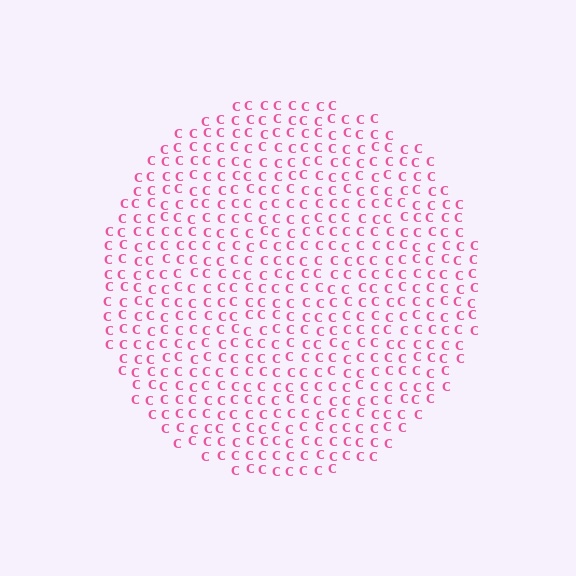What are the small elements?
The small elements are letter C's.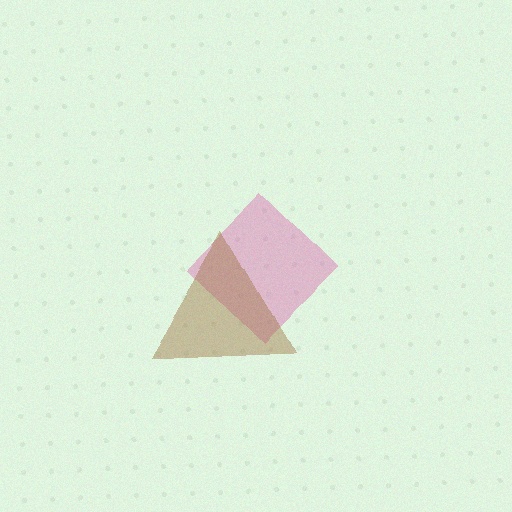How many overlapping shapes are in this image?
There are 2 overlapping shapes in the image.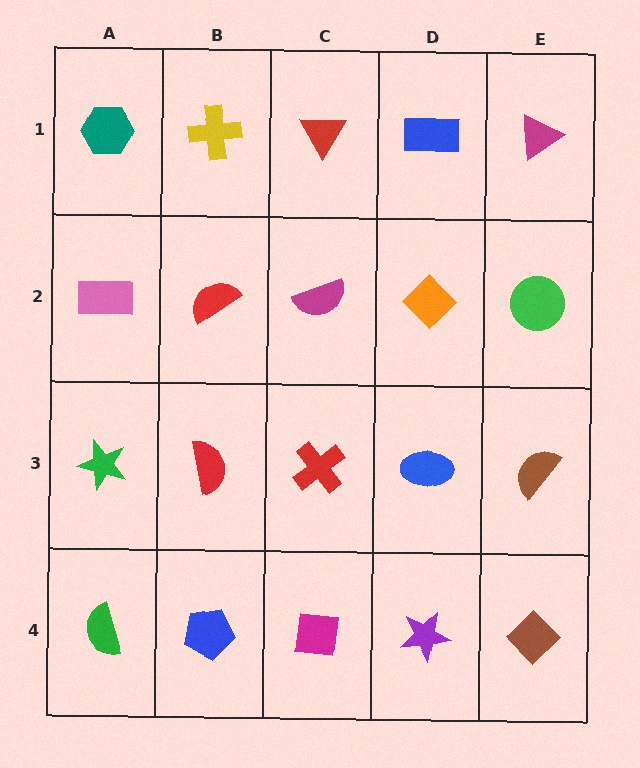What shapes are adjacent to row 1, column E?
A green circle (row 2, column E), a blue rectangle (row 1, column D).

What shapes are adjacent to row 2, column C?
A red triangle (row 1, column C), a red cross (row 3, column C), a red semicircle (row 2, column B), an orange diamond (row 2, column D).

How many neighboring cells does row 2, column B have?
4.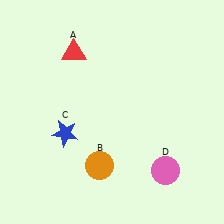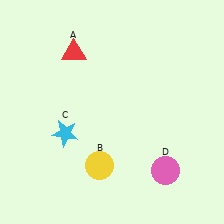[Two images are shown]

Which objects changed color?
B changed from orange to yellow. C changed from blue to cyan.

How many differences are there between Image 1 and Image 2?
There are 2 differences between the two images.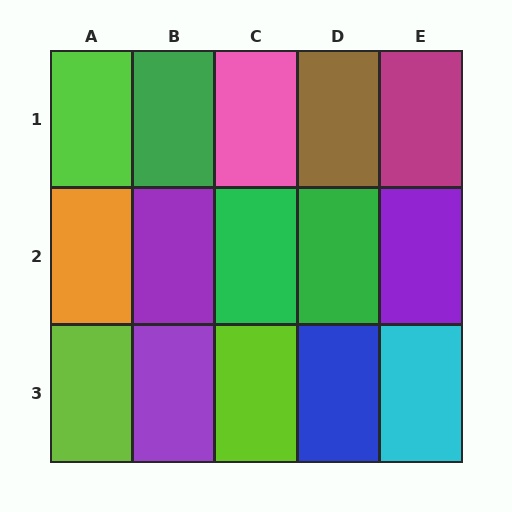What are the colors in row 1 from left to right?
Lime, green, pink, brown, magenta.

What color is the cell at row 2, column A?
Orange.